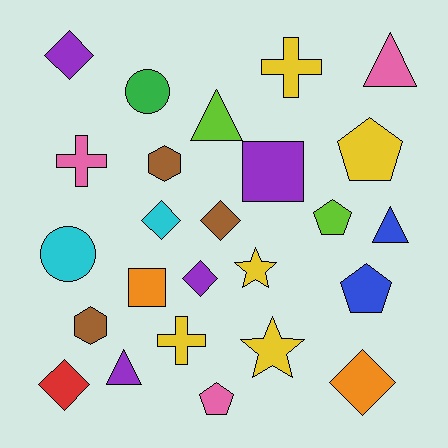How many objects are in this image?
There are 25 objects.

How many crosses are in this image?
There are 3 crosses.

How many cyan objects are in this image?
There are 2 cyan objects.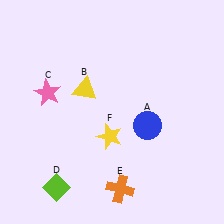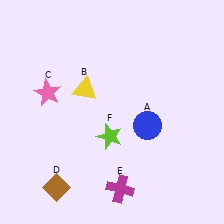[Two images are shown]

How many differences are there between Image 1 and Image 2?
There are 3 differences between the two images.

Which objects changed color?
D changed from lime to brown. E changed from orange to magenta. F changed from yellow to lime.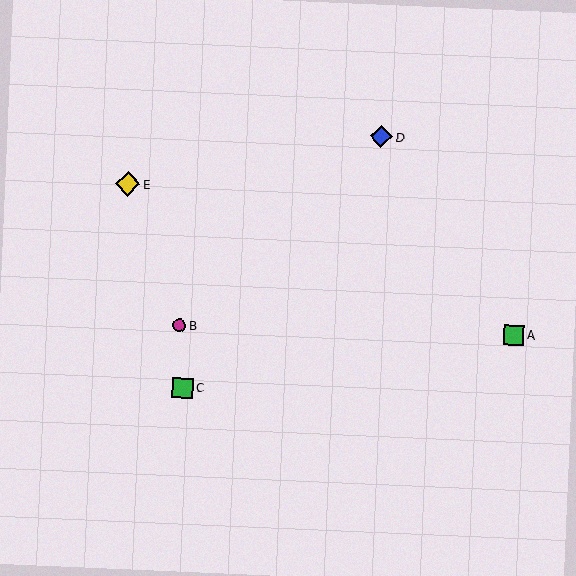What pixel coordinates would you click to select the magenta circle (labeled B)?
Click at (179, 326) to select the magenta circle B.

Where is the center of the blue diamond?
The center of the blue diamond is at (381, 136).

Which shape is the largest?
The yellow diamond (labeled E) is the largest.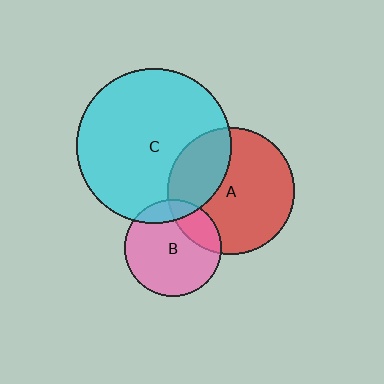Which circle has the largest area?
Circle C (cyan).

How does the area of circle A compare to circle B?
Approximately 1.7 times.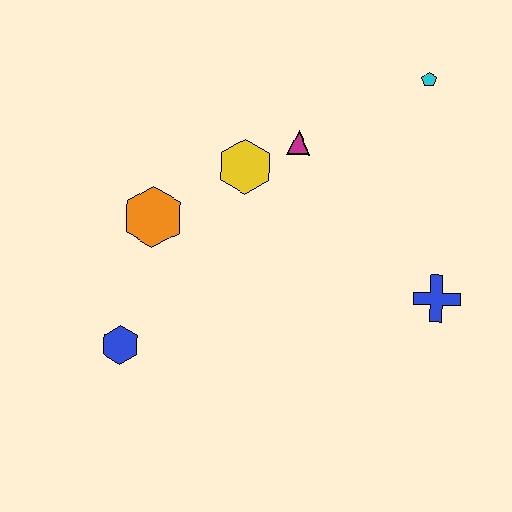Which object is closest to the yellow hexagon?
The magenta triangle is closest to the yellow hexagon.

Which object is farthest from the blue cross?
The blue hexagon is farthest from the blue cross.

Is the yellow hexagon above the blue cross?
Yes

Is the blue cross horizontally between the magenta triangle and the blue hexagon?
No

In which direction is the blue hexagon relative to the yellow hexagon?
The blue hexagon is below the yellow hexagon.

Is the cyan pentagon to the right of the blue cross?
No